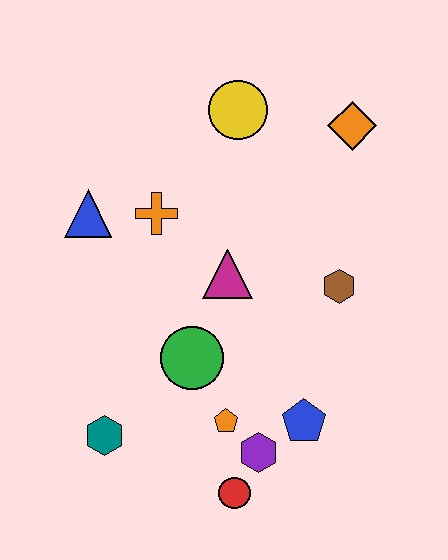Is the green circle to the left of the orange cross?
No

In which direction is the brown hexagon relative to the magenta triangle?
The brown hexagon is to the right of the magenta triangle.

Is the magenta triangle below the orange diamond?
Yes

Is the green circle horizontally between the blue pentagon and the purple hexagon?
No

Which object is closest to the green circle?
The orange pentagon is closest to the green circle.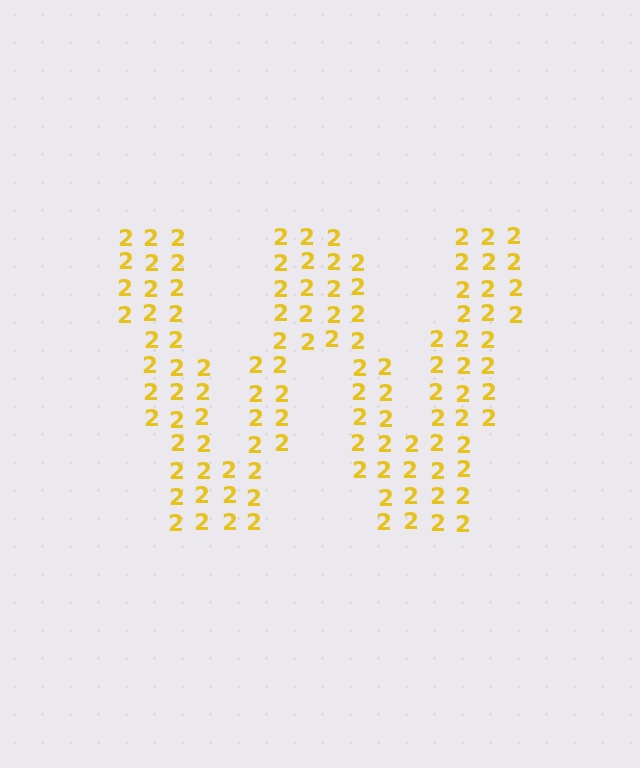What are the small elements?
The small elements are digit 2's.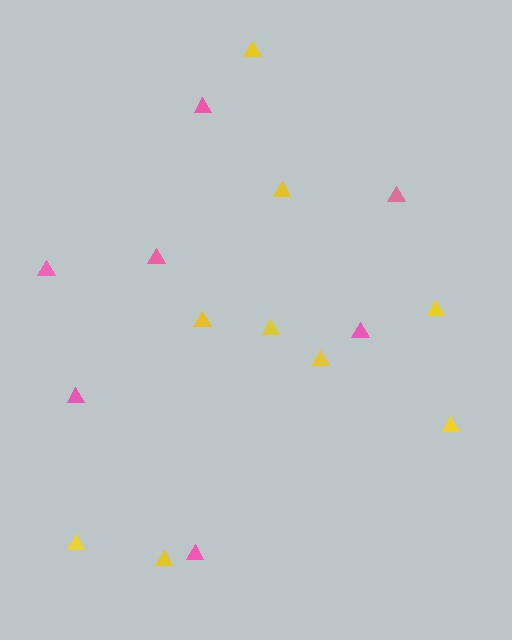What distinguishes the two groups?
There are 2 groups: one group of pink triangles (7) and one group of yellow triangles (9).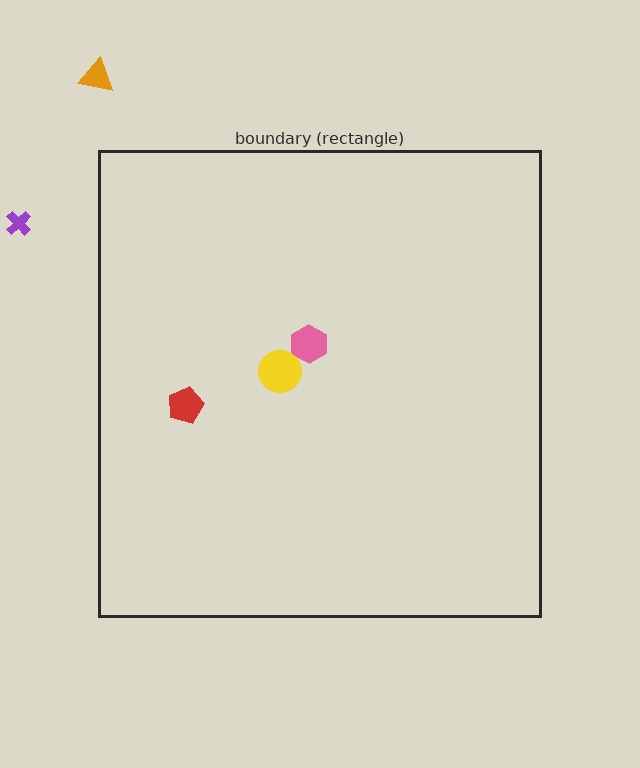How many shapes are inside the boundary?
3 inside, 2 outside.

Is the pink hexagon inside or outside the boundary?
Inside.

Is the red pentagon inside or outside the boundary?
Inside.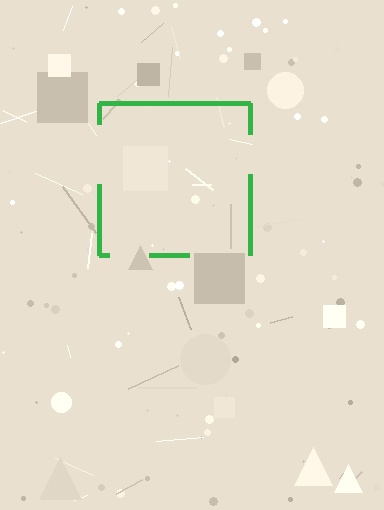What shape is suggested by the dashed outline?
The dashed outline suggests a square.